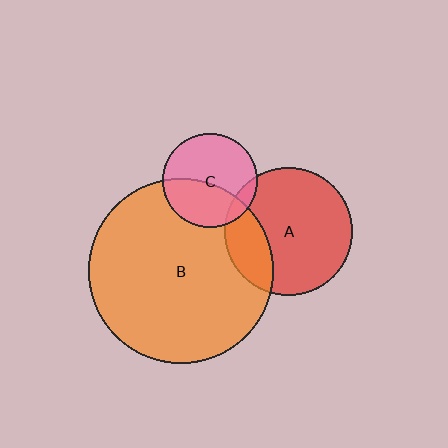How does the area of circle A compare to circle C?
Approximately 1.8 times.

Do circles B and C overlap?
Yes.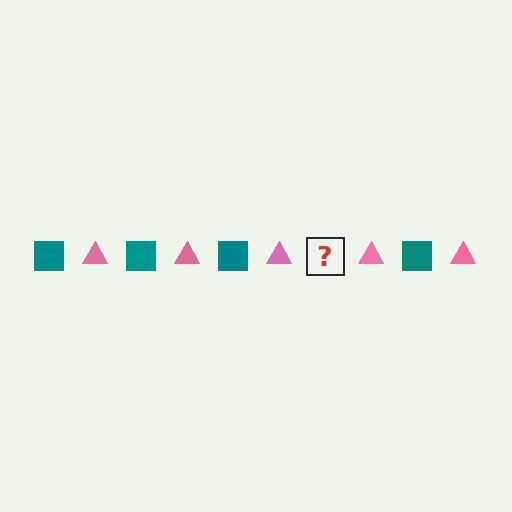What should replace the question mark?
The question mark should be replaced with a teal square.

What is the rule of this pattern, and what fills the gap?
The rule is that the pattern alternates between teal square and pink triangle. The gap should be filled with a teal square.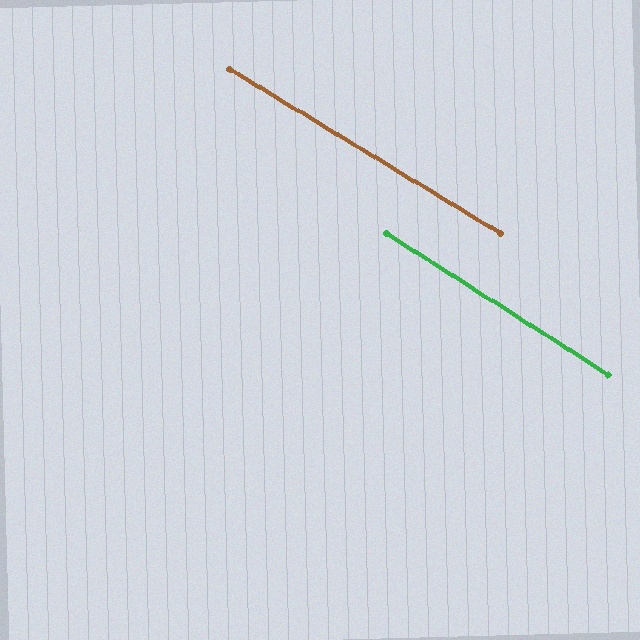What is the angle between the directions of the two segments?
Approximately 1 degree.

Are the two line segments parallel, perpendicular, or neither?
Parallel — their directions differ by only 1.2°.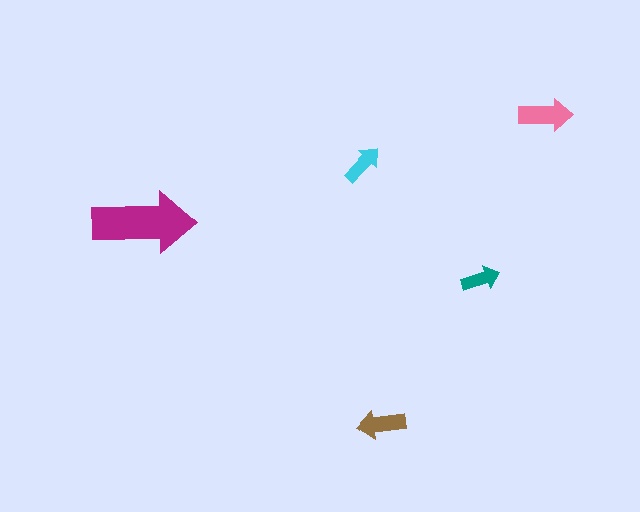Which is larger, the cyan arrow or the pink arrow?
The pink one.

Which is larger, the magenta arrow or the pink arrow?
The magenta one.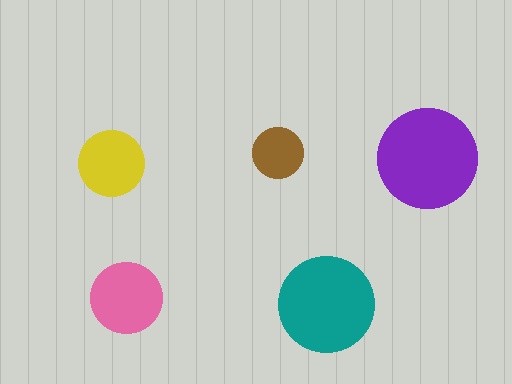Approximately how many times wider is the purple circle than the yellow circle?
About 1.5 times wider.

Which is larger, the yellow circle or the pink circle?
The pink one.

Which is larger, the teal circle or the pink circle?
The teal one.